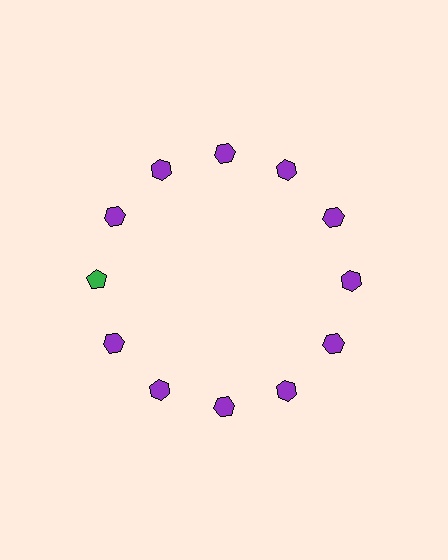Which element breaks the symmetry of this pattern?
The green pentagon at roughly the 9 o'clock position breaks the symmetry. All other shapes are purple hexagons.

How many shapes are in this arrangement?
There are 12 shapes arranged in a ring pattern.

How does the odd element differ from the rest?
It differs in both color (green instead of purple) and shape (pentagon instead of hexagon).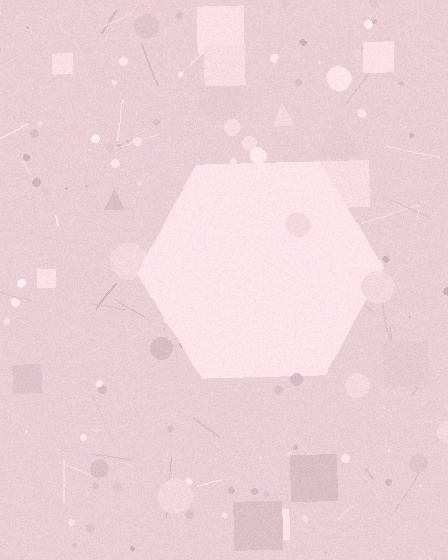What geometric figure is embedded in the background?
A hexagon is embedded in the background.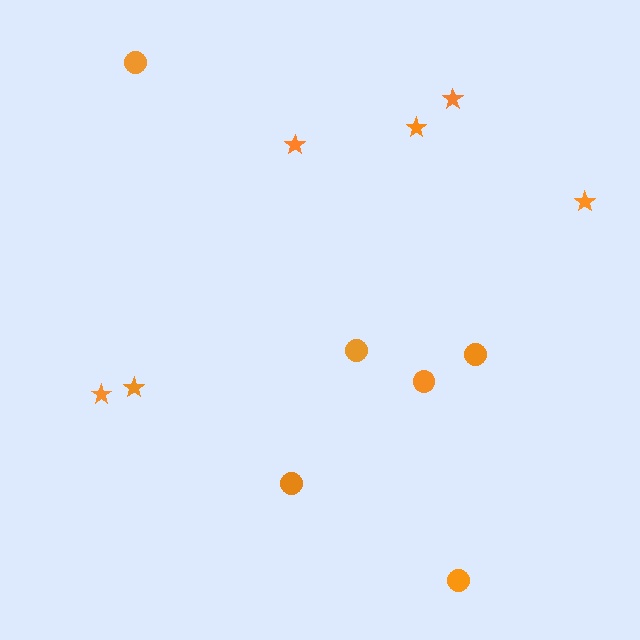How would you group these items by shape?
There are 2 groups: one group of stars (6) and one group of circles (6).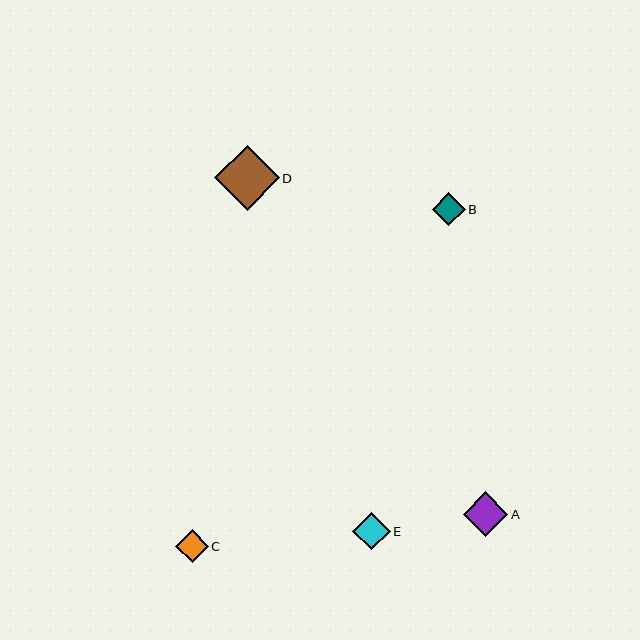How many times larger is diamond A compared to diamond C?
Diamond A is approximately 1.4 times the size of diamond C.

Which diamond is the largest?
Diamond D is the largest with a size of approximately 64 pixels.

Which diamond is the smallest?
Diamond C is the smallest with a size of approximately 33 pixels.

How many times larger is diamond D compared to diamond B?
Diamond D is approximately 2.0 times the size of diamond B.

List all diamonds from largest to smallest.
From largest to smallest: D, A, E, B, C.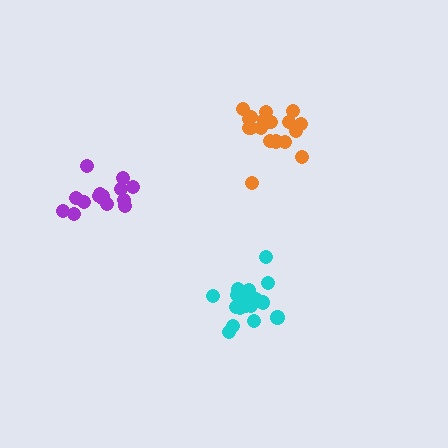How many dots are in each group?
Group 1: 15 dots, Group 2: 18 dots, Group 3: 18 dots (51 total).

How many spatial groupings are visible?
There are 3 spatial groupings.